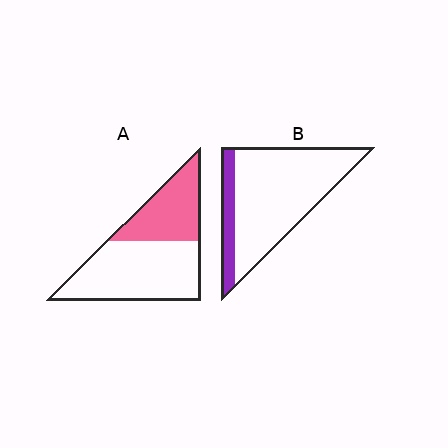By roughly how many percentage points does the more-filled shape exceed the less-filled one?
By roughly 20 percentage points (A over B).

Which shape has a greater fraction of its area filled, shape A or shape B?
Shape A.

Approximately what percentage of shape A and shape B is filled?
A is approximately 35% and B is approximately 15%.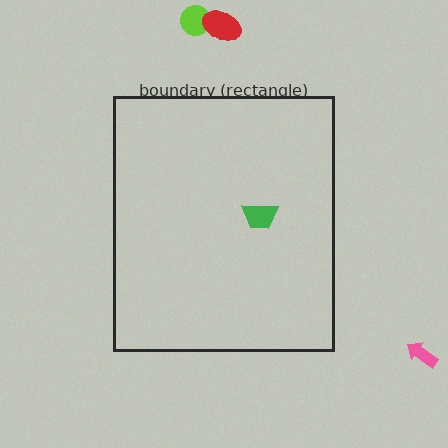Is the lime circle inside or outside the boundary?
Outside.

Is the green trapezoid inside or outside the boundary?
Inside.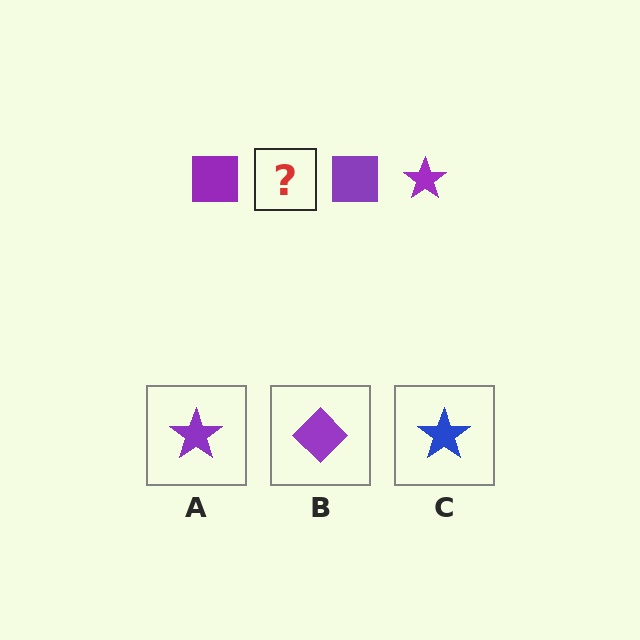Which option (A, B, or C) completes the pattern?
A.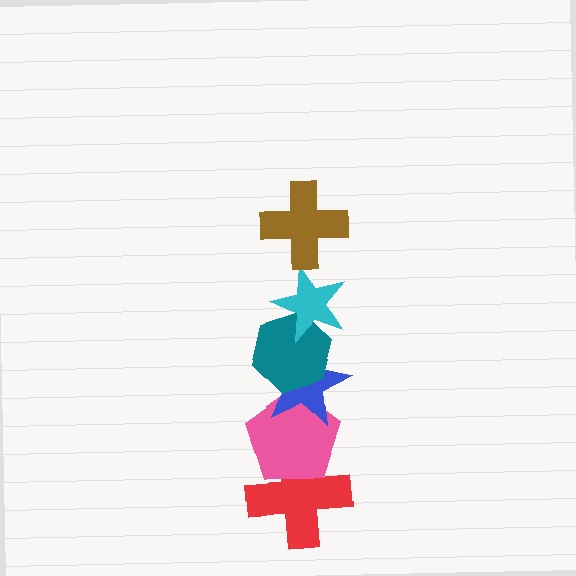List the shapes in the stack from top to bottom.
From top to bottom: the brown cross, the cyan star, the teal hexagon, the blue star, the pink pentagon, the red cross.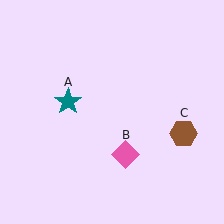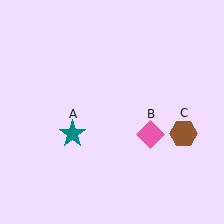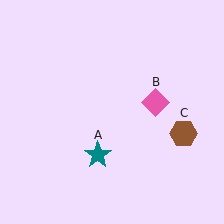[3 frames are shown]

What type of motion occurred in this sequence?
The teal star (object A), pink diamond (object B) rotated counterclockwise around the center of the scene.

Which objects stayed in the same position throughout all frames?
Brown hexagon (object C) remained stationary.